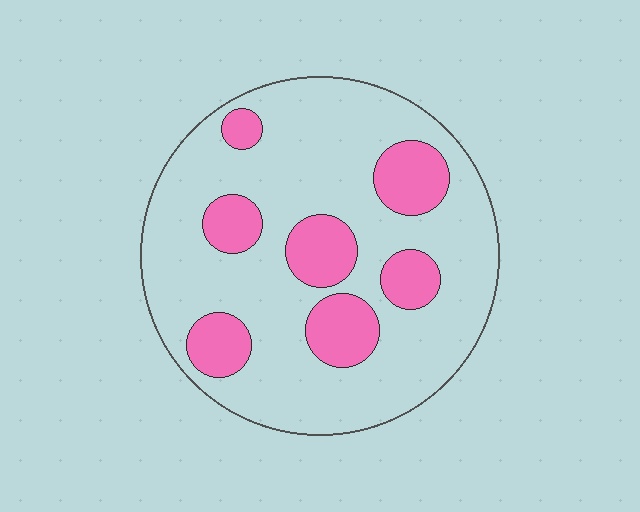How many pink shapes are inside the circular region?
7.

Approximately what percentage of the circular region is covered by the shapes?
Approximately 25%.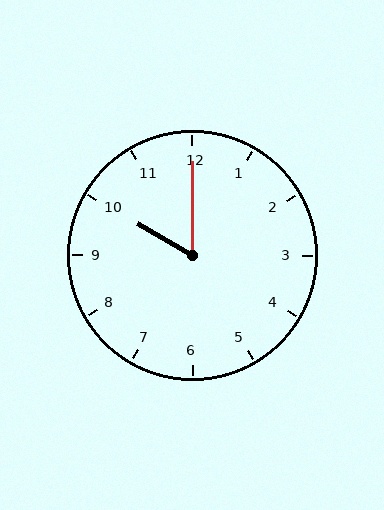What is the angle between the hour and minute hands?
Approximately 60 degrees.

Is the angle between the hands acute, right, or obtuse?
It is acute.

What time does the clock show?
10:00.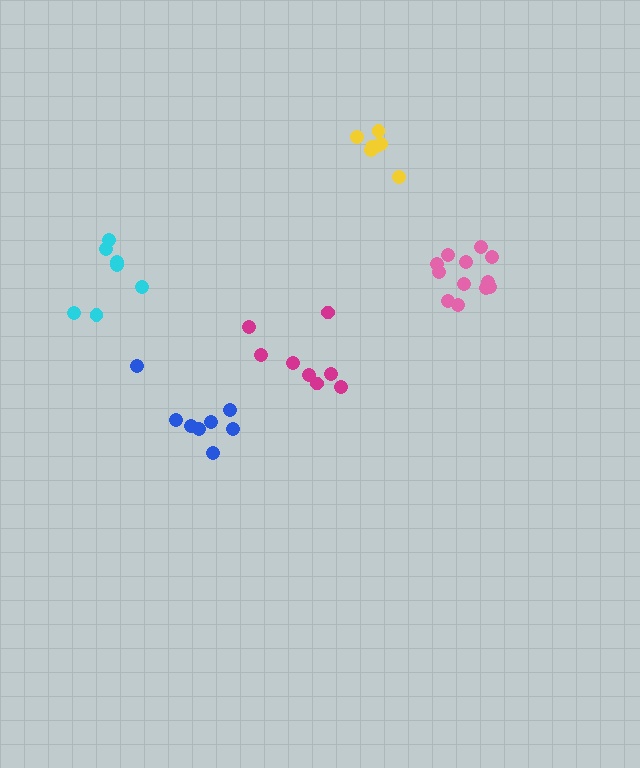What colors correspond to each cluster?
The clusters are colored: yellow, magenta, blue, cyan, pink.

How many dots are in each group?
Group 1: 7 dots, Group 2: 8 dots, Group 3: 8 dots, Group 4: 7 dots, Group 5: 12 dots (42 total).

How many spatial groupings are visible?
There are 5 spatial groupings.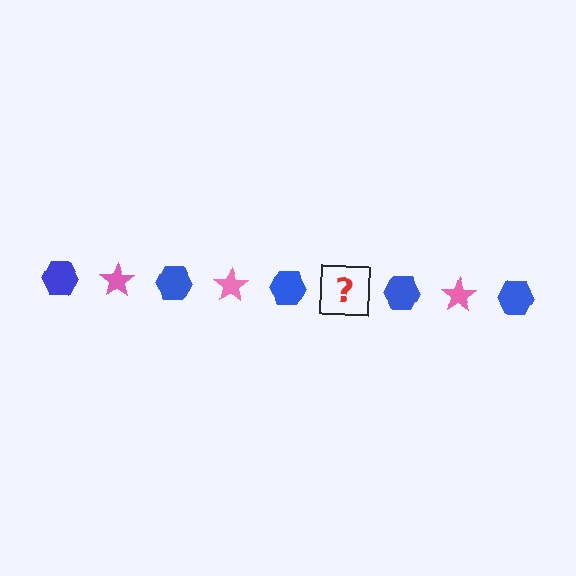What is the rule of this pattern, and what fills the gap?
The rule is that the pattern alternates between blue hexagon and pink star. The gap should be filled with a pink star.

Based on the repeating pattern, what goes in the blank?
The blank should be a pink star.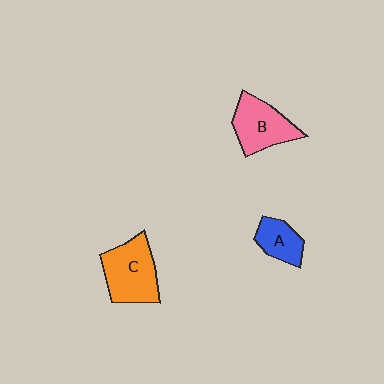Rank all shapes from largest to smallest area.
From largest to smallest: C (orange), B (pink), A (blue).